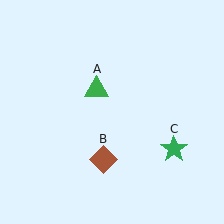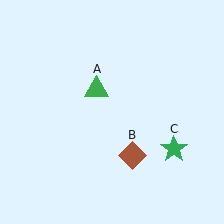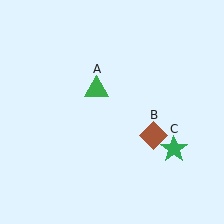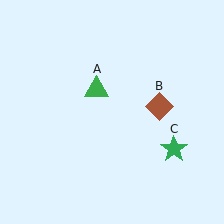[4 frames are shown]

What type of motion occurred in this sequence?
The brown diamond (object B) rotated counterclockwise around the center of the scene.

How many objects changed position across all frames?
1 object changed position: brown diamond (object B).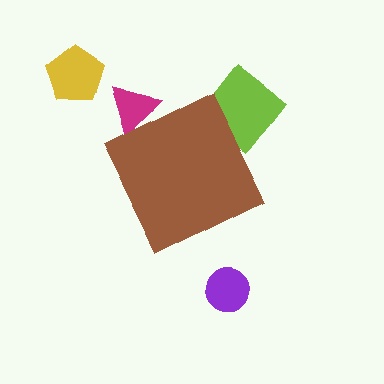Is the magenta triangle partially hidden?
Yes, the magenta triangle is partially hidden behind the brown diamond.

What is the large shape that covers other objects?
A brown diamond.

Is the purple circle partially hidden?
No, the purple circle is fully visible.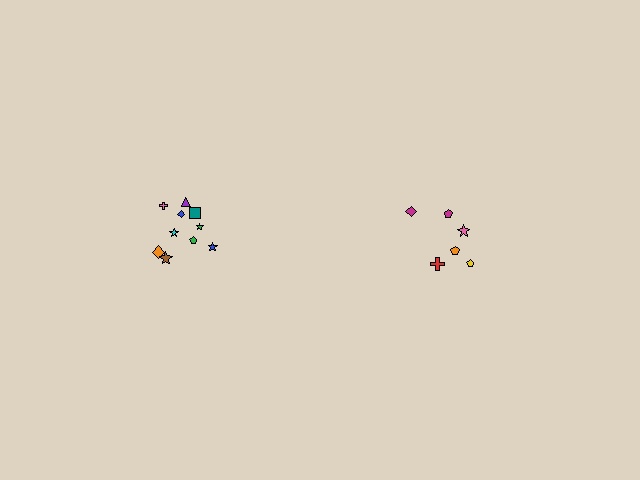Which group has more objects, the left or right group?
The left group.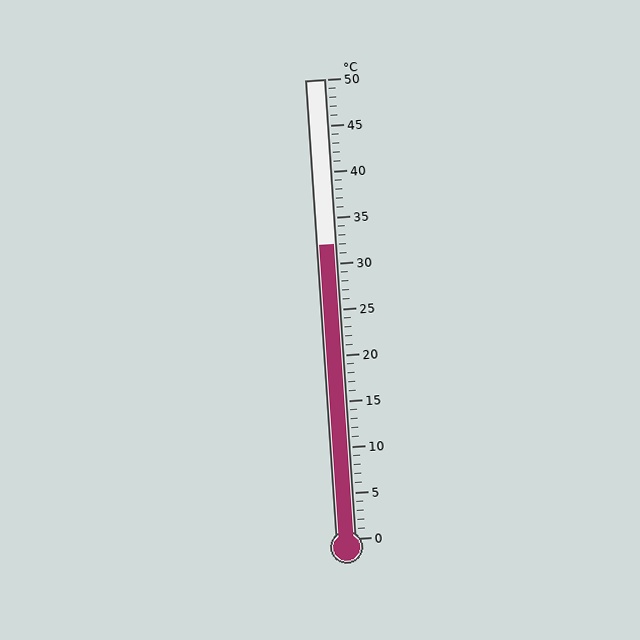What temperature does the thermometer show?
The thermometer shows approximately 32°C.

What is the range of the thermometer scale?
The thermometer scale ranges from 0°C to 50°C.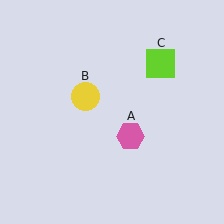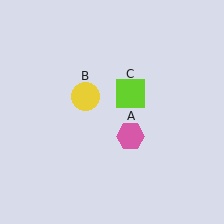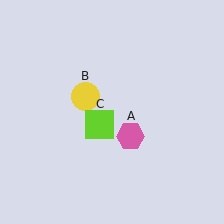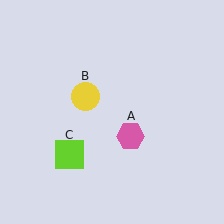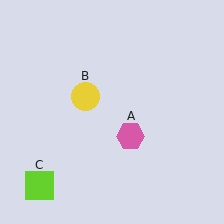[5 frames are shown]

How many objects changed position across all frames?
1 object changed position: lime square (object C).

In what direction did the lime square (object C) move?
The lime square (object C) moved down and to the left.